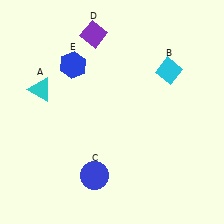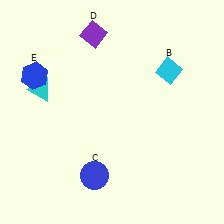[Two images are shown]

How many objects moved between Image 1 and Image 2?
1 object moved between the two images.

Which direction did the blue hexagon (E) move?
The blue hexagon (E) moved left.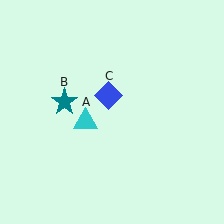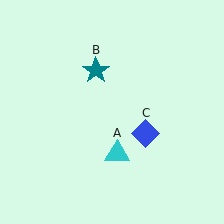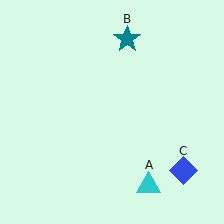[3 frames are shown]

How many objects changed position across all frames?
3 objects changed position: cyan triangle (object A), teal star (object B), blue diamond (object C).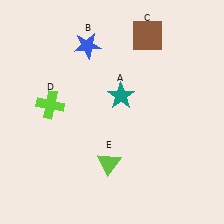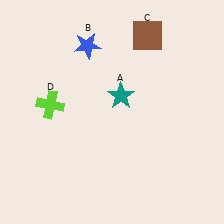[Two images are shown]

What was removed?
The lime triangle (E) was removed in Image 2.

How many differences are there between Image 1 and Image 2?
There is 1 difference between the two images.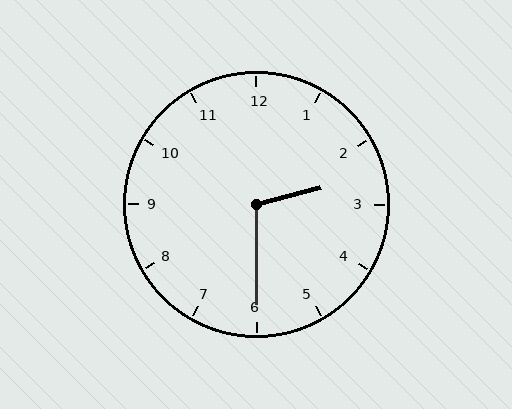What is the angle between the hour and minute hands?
Approximately 105 degrees.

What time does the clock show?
2:30.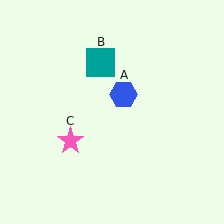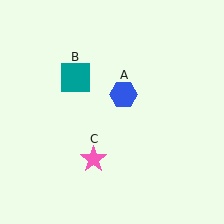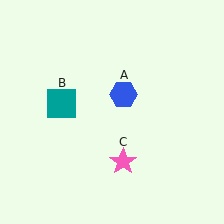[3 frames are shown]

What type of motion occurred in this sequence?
The teal square (object B), pink star (object C) rotated counterclockwise around the center of the scene.